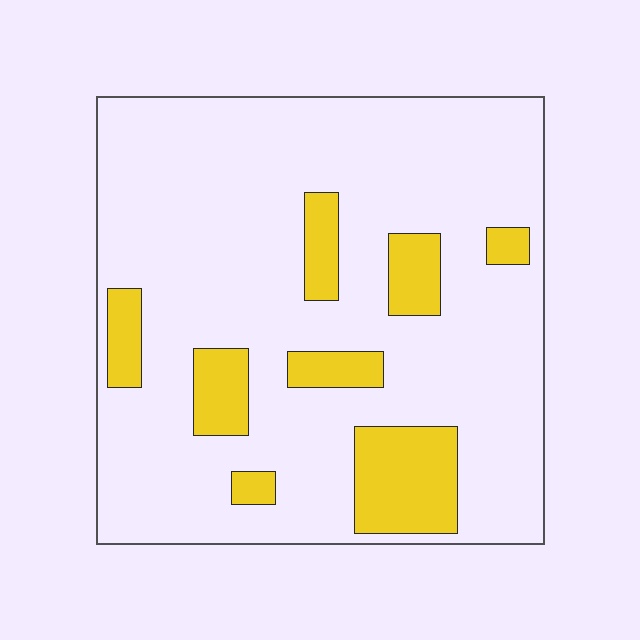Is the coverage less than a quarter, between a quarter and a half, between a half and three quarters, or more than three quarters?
Less than a quarter.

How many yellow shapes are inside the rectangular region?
8.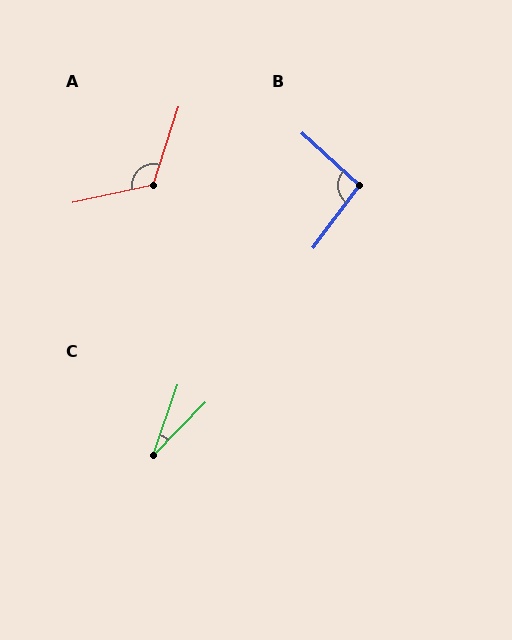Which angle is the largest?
A, at approximately 120 degrees.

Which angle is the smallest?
C, at approximately 26 degrees.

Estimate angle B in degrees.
Approximately 96 degrees.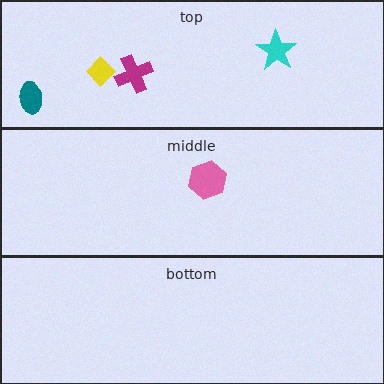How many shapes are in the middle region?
1.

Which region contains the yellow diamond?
The top region.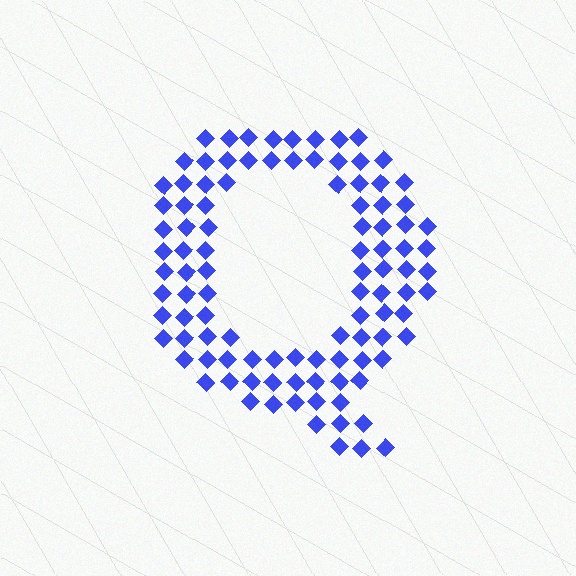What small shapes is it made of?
It is made of small diamonds.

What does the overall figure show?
The overall figure shows the letter Q.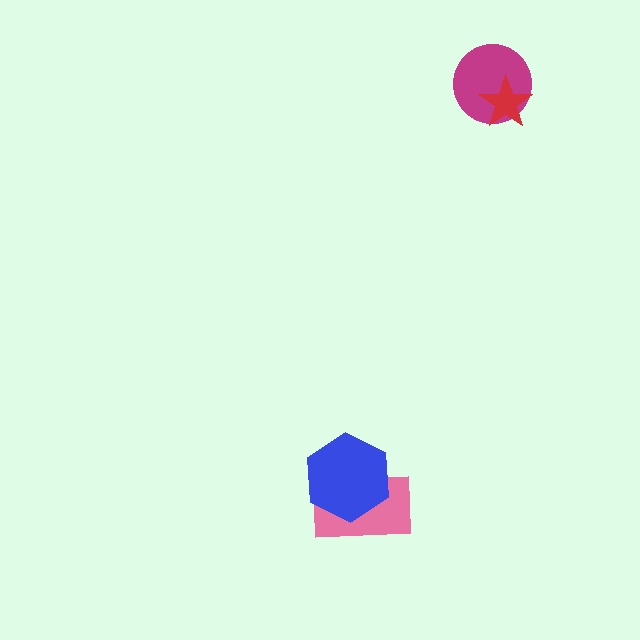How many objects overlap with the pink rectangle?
1 object overlaps with the pink rectangle.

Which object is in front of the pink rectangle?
The blue hexagon is in front of the pink rectangle.